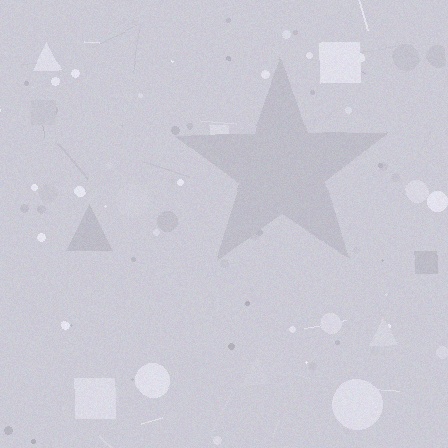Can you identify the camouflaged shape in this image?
The camouflaged shape is a star.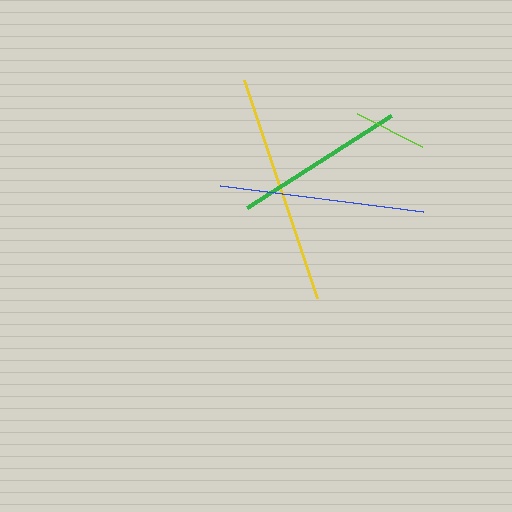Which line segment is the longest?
The yellow line is the longest at approximately 229 pixels.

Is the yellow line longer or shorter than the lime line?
The yellow line is longer than the lime line.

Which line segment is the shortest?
The lime line is the shortest at approximately 72 pixels.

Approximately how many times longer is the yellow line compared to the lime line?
The yellow line is approximately 3.2 times the length of the lime line.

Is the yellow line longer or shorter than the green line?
The yellow line is longer than the green line.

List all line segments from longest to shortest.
From longest to shortest: yellow, blue, green, lime.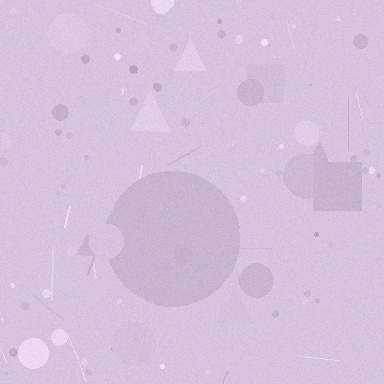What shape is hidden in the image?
A circle is hidden in the image.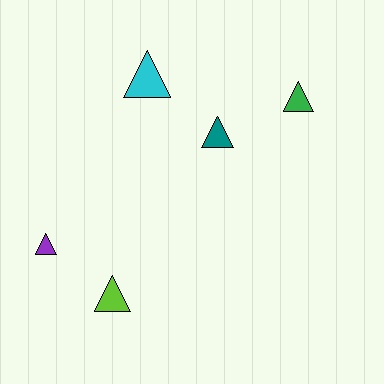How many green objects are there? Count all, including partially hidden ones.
There is 1 green object.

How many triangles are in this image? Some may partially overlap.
There are 5 triangles.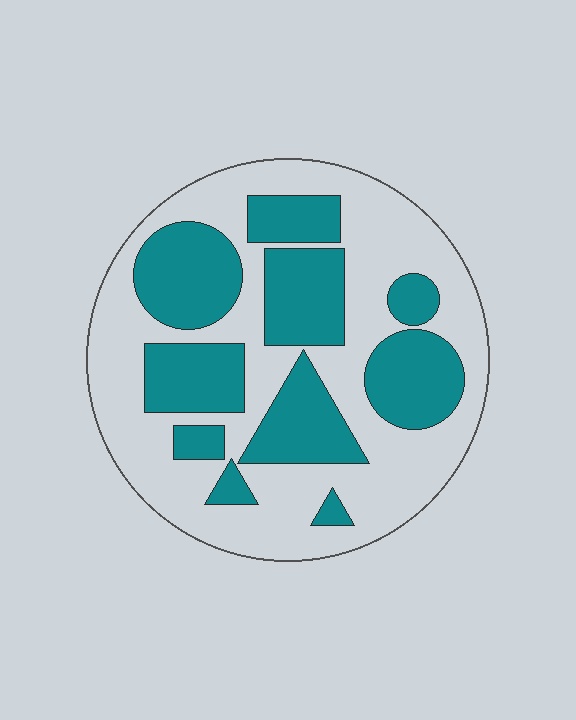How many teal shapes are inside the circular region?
10.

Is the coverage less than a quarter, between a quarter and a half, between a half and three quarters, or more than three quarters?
Between a quarter and a half.